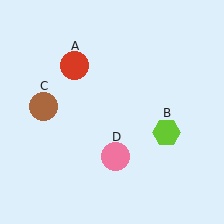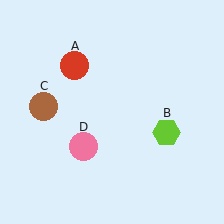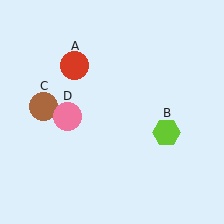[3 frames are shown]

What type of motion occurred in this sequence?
The pink circle (object D) rotated clockwise around the center of the scene.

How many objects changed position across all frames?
1 object changed position: pink circle (object D).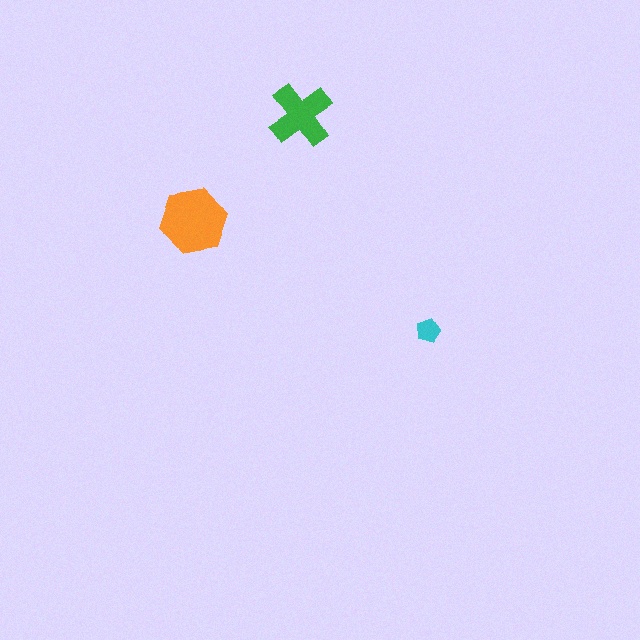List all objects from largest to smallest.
The orange hexagon, the green cross, the cyan pentagon.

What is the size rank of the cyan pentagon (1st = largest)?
3rd.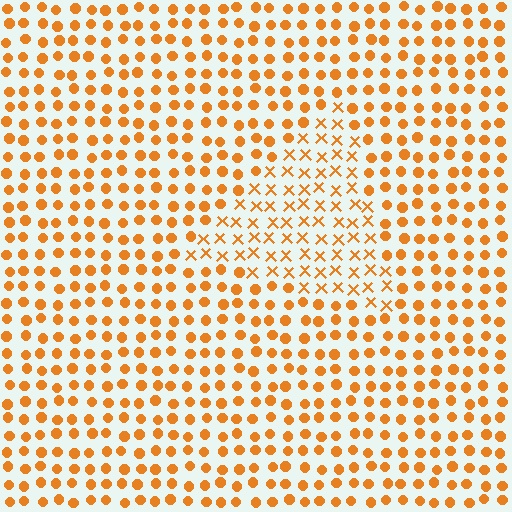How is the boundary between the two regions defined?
The boundary is defined by a change in element shape: X marks inside vs. circles outside. All elements share the same color and spacing.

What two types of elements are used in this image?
The image uses X marks inside the triangle region and circles outside it.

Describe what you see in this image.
The image is filled with small orange elements arranged in a uniform grid. A triangle-shaped region contains X marks, while the surrounding area contains circles. The boundary is defined purely by the change in element shape.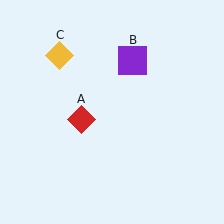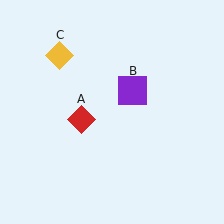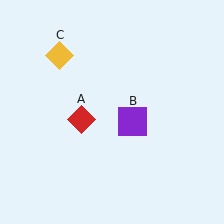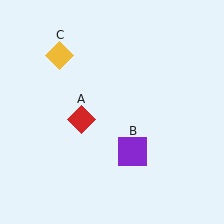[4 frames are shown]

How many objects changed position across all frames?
1 object changed position: purple square (object B).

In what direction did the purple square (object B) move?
The purple square (object B) moved down.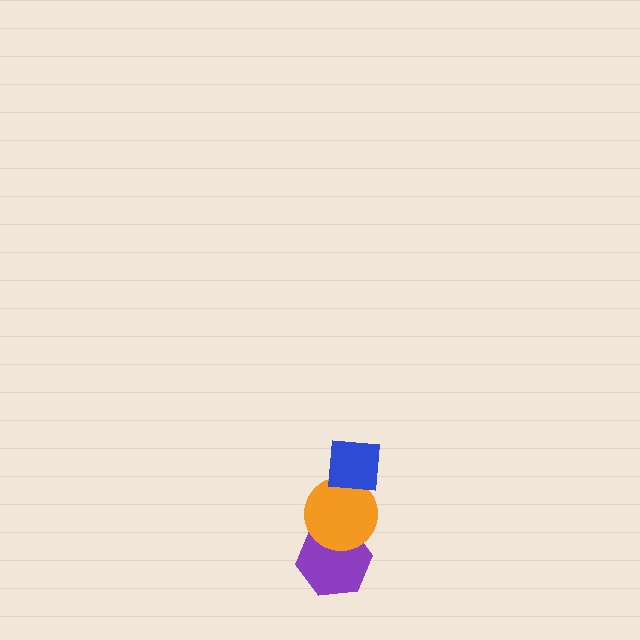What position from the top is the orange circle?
The orange circle is 2nd from the top.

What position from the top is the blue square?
The blue square is 1st from the top.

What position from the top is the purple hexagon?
The purple hexagon is 3rd from the top.